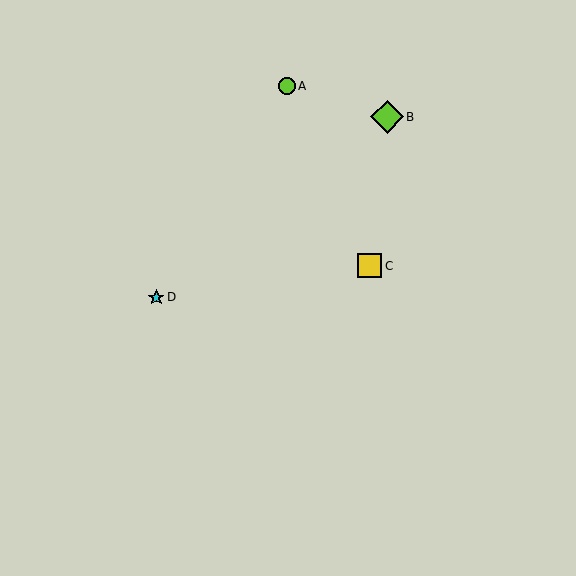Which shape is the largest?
The lime diamond (labeled B) is the largest.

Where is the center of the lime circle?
The center of the lime circle is at (287, 86).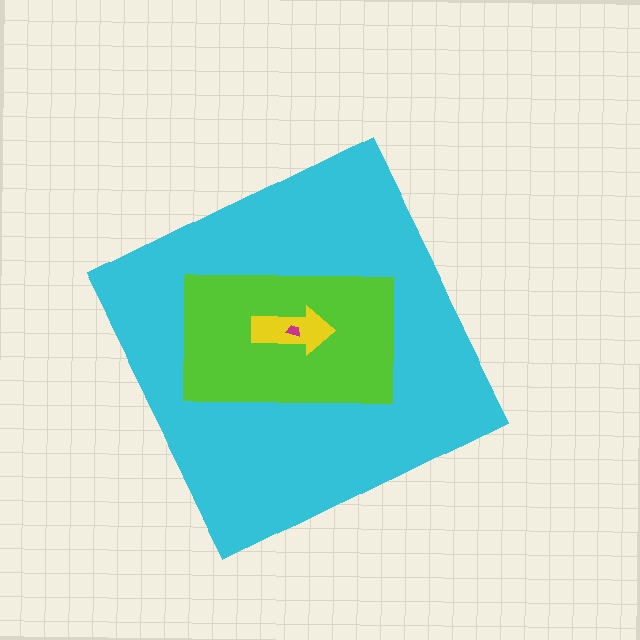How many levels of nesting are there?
4.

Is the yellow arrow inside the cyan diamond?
Yes.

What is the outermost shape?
The cyan diamond.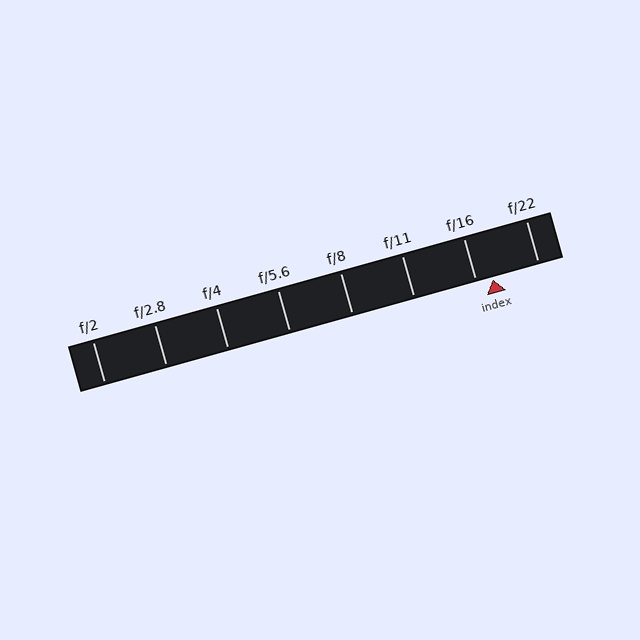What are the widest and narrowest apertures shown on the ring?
The widest aperture shown is f/2 and the narrowest is f/22.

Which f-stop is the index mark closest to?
The index mark is closest to f/16.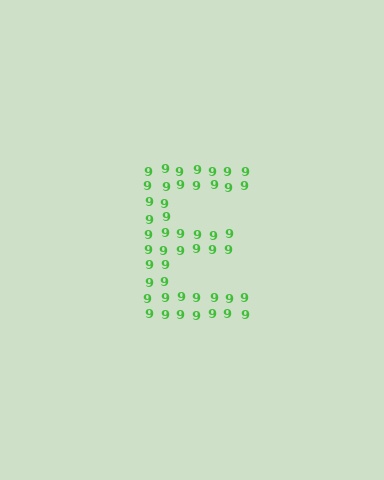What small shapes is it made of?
It is made of small digit 9's.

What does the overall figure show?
The overall figure shows the letter E.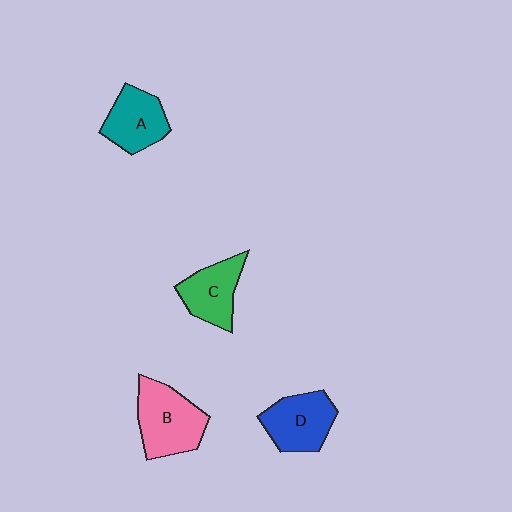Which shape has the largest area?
Shape B (pink).